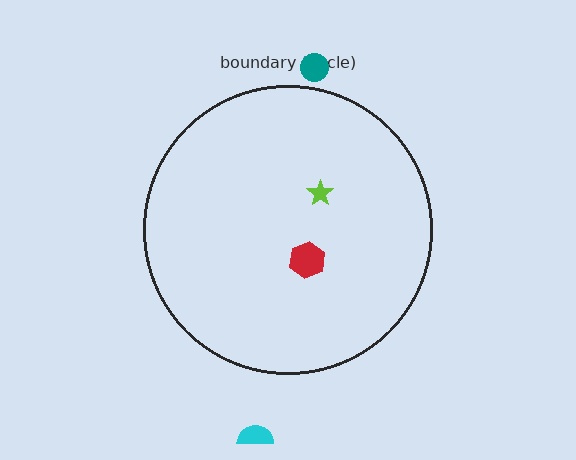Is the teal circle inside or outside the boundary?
Outside.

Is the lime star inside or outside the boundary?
Inside.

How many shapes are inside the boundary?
2 inside, 2 outside.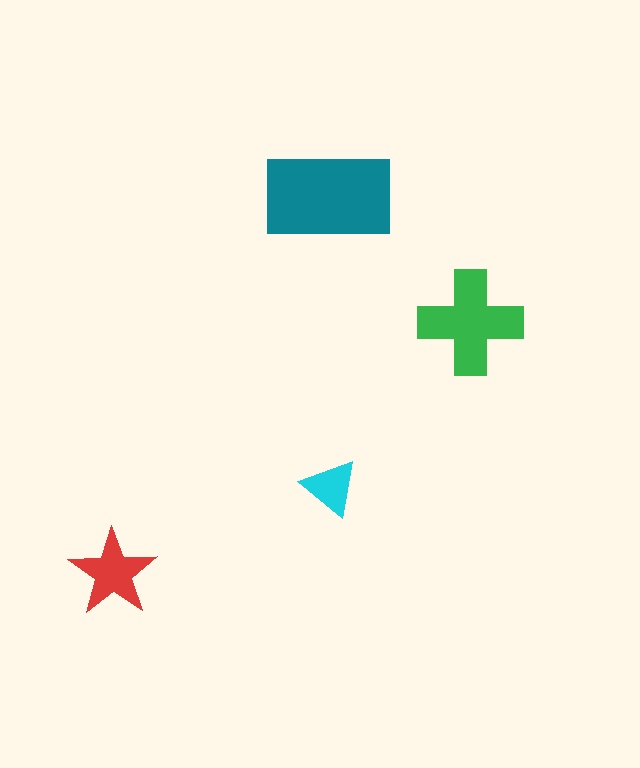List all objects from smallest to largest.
The cyan triangle, the red star, the green cross, the teal rectangle.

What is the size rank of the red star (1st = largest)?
3rd.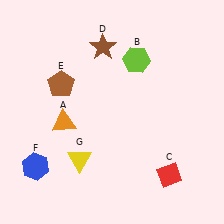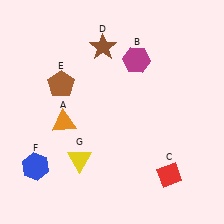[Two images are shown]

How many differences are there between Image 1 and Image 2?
There is 1 difference between the two images.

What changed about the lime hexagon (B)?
In Image 1, B is lime. In Image 2, it changed to magenta.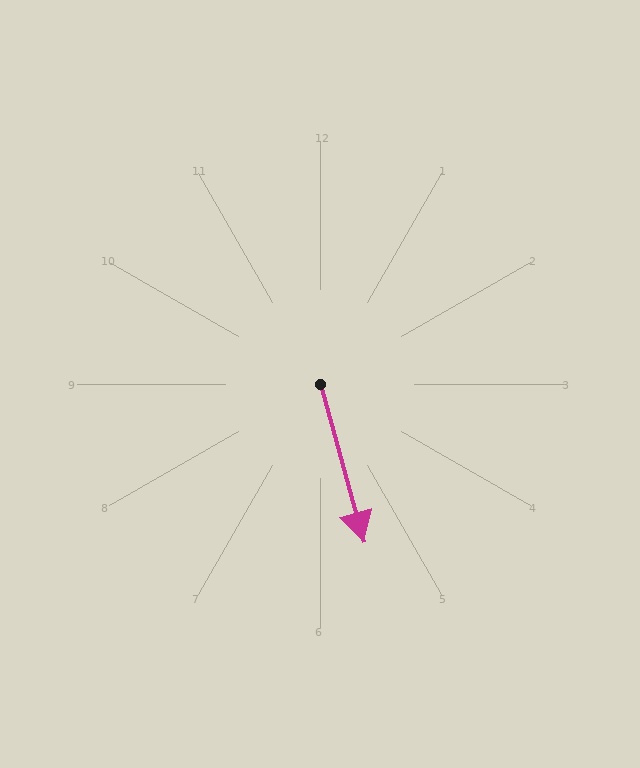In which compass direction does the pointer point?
South.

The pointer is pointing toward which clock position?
Roughly 5 o'clock.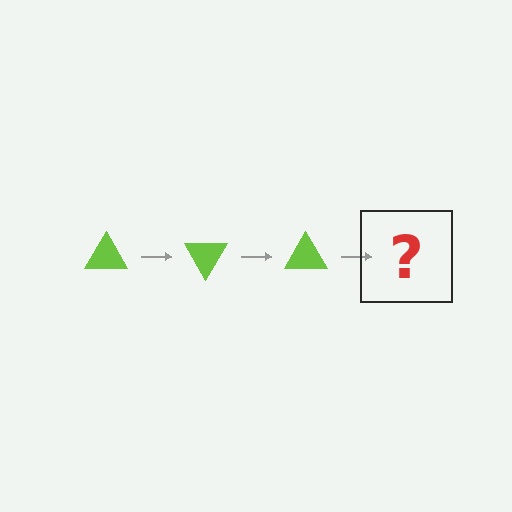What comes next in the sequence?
The next element should be a lime triangle rotated 180 degrees.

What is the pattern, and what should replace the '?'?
The pattern is that the triangle rotates 60 degrees each step. The '?' should be a lime triangle rotated 180 degrees.